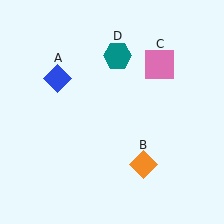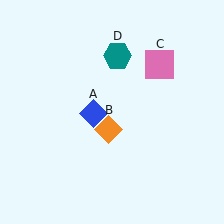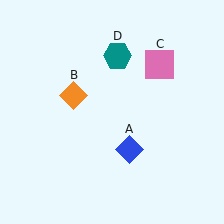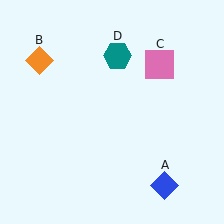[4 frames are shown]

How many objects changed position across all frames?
2 objects changed position: blue diamond (object A), orange diamond (object B).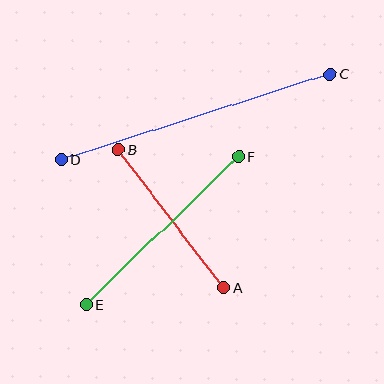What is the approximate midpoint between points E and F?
The midpoint is at approximately (162, 230) pixels.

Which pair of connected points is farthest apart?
Points C and D are farthest apart.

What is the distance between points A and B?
The distance is approximately 173 pixels.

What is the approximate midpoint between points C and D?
The midpoint is at approximately (196, 117) pixels.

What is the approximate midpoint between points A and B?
The midpoint is at approximately (171, 219) pixels.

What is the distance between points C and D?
The distance is approximately 282 pixels.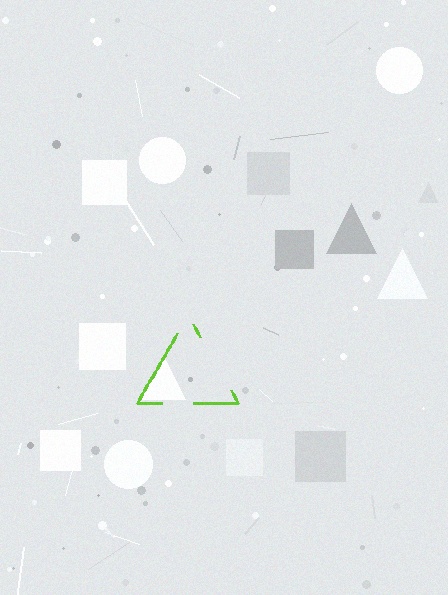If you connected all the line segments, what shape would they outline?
They would outline a triangle.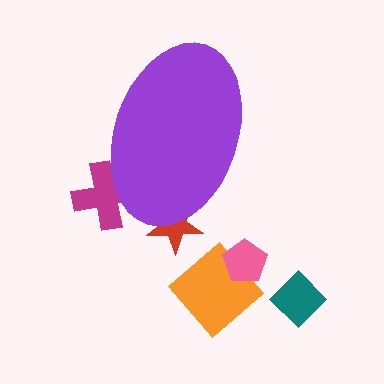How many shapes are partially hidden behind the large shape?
2 shapes are partially hidden.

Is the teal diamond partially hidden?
No, the teal diamond is fully visible.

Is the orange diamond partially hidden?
No, the orange diamond is fully visible.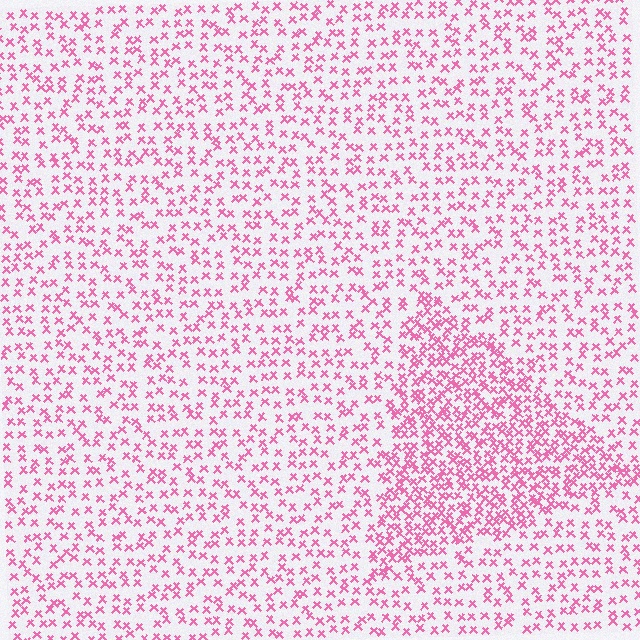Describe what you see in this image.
The image contains small pink elements arranged at two different densities. A triangle-shaped region is visible where the elements are more densely packed than the surrounding area.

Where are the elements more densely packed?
The elements are more densely packed inside the triangle boundary.